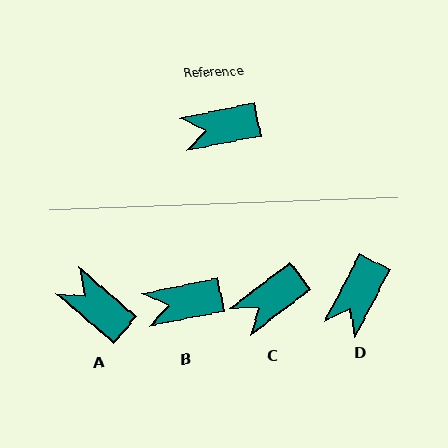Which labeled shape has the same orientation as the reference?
B.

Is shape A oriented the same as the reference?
No, it is off by about 53 degrees.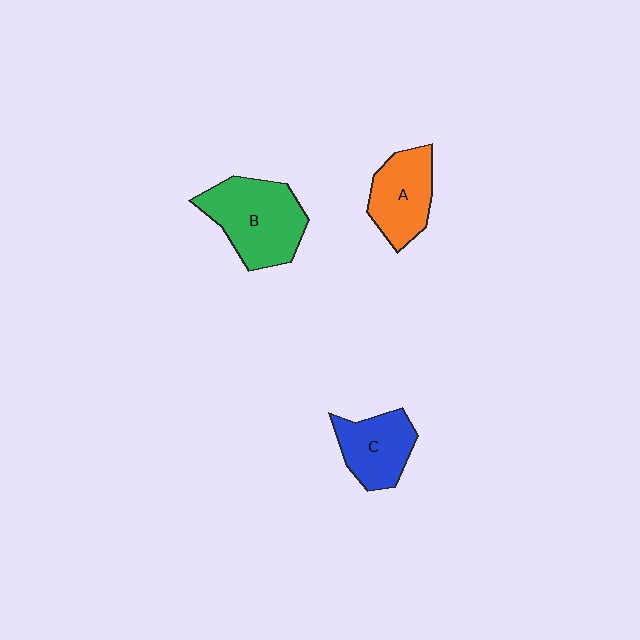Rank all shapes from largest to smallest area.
From largest to smallest: B (green), A (orange), C (blue).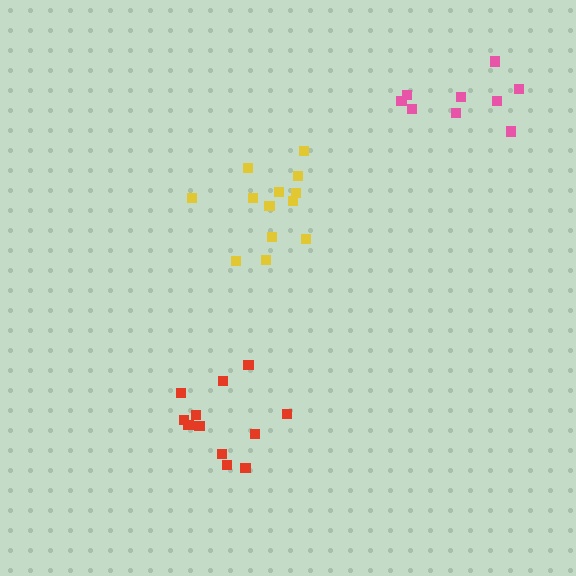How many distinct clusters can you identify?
There are 3 distinct clusters.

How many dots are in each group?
Group 1: 12 dots, Group 2: 13 dots, Group 3: 9 dots (34 total).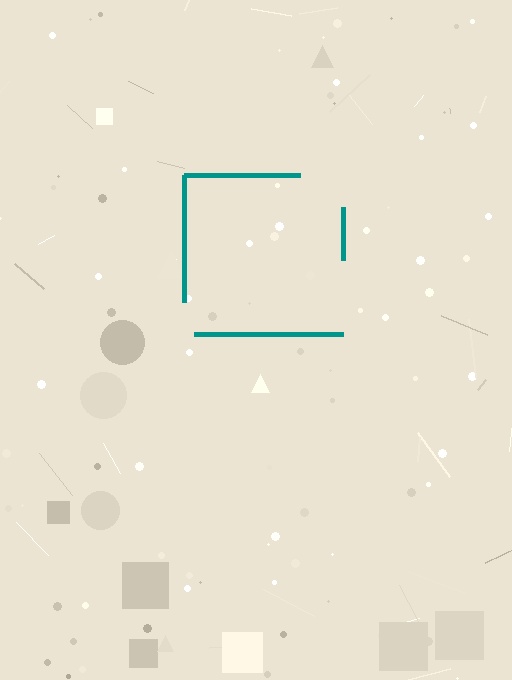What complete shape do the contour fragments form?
The contour fragments form a square.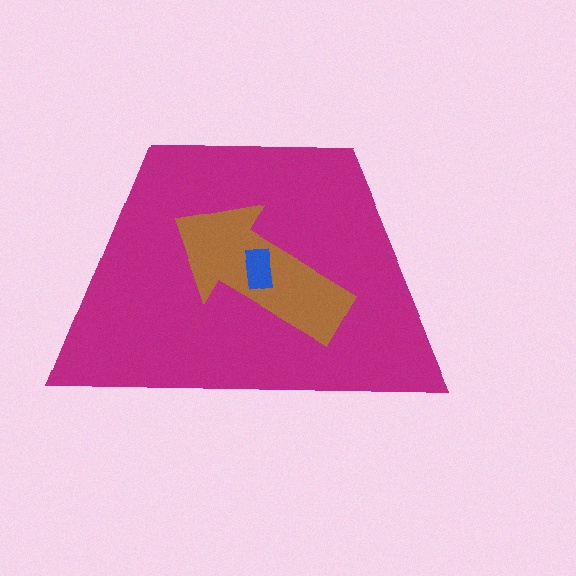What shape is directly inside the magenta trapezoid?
The brown arrow.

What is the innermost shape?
The blue rectangle.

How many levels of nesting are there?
3.